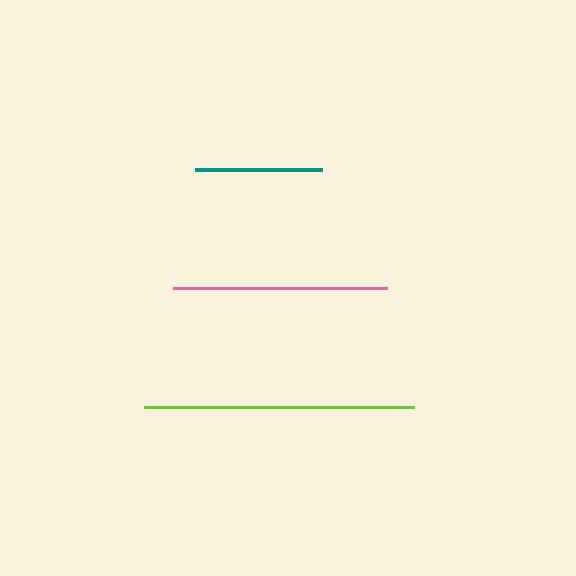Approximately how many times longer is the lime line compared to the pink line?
The lime line is approximately 1.3 times the length of the pink line.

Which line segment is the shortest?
The teal line is the shortest at approximately 128 pixels.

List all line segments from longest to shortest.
From longest to shortest: lime, pink, teal.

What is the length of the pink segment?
The pink segment is approximately 214 pixels long.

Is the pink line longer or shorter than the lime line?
The lime line is longer than the pink line.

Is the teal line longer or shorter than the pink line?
The pink line is longer than the teal line.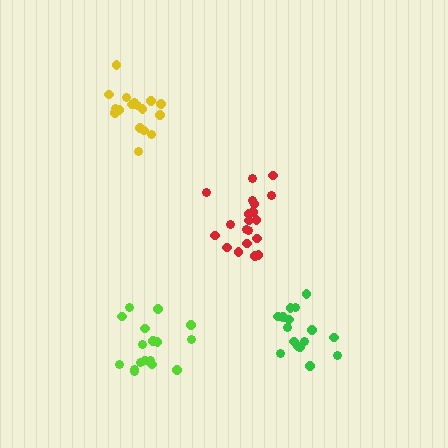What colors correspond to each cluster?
The clusters are colored: red, green, lime, yellow.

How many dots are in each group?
Group 1: 20 dots, Group 2: 16 dots, Group 3: 17 dots, Group 4: 17 dots (70 total).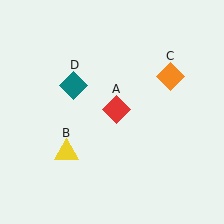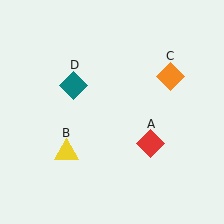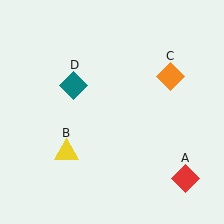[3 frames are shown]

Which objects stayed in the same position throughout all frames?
Yellow triangle (object B) and orange diamond (object C) and teal diamond (object D) remained stationary.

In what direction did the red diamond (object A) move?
The red diamond (object A) moved down and to the right.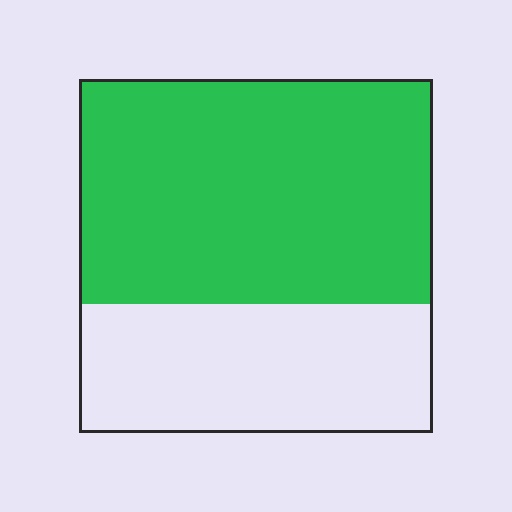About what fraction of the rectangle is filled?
About five eighths (5/8).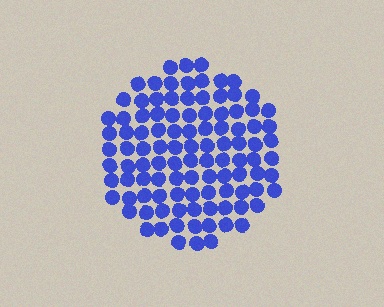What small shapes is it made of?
It is made of small circles.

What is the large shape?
The large shape is a circle.